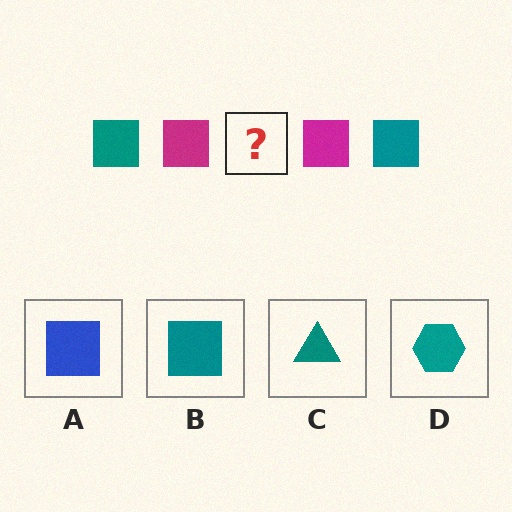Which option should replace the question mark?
Option B.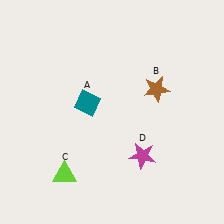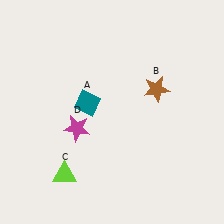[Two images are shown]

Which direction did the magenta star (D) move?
The magenta star (D) moved left.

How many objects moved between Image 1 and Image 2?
1 object moved between the two images.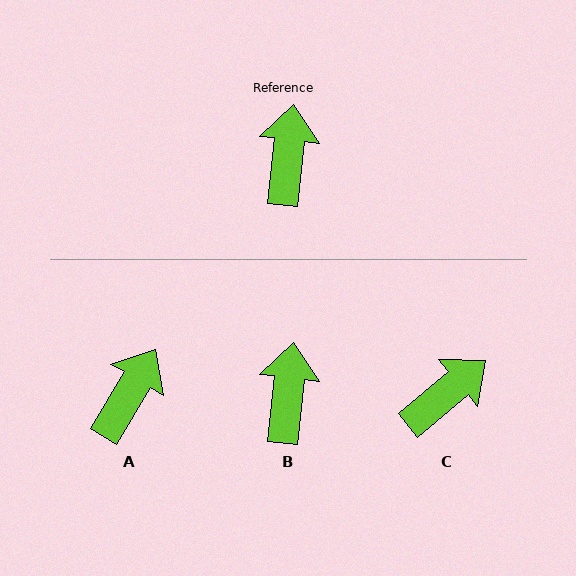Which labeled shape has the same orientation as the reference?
B.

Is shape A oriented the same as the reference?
No, it is off by about 24 degrees.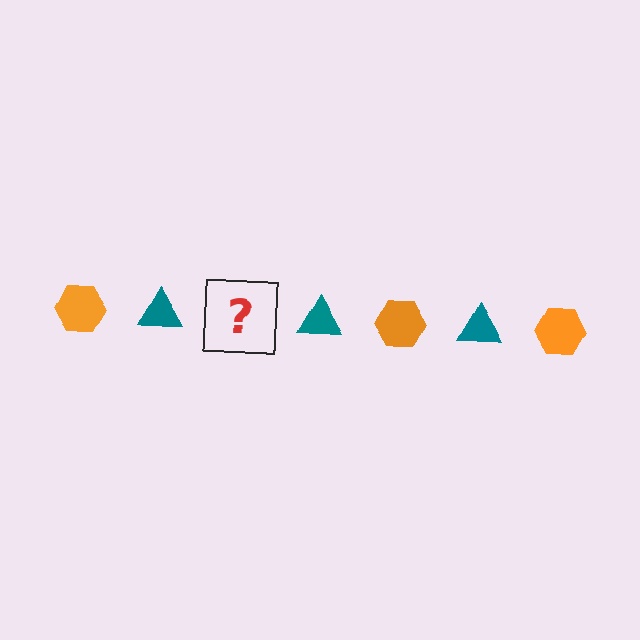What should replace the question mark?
The question mark should be replaced with an orange hexagon.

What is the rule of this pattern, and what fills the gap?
The rule is that the pattern alternates between orange hexagon and teal triangle. The gap should be filled with an orange hexagon.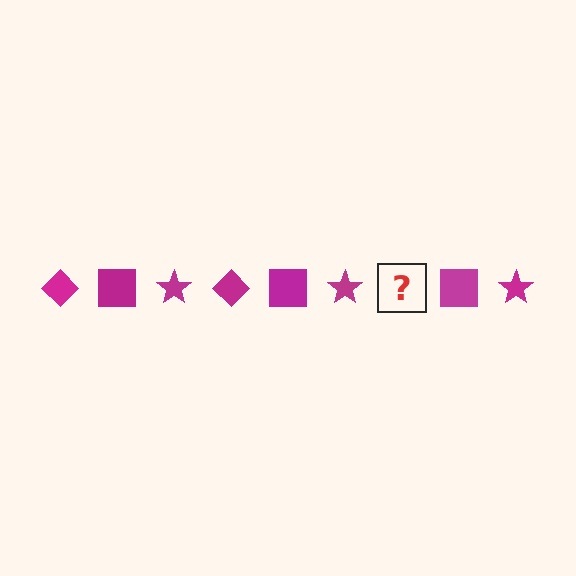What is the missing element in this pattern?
The missing element is a magenta diamond.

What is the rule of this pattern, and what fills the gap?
The rule is that the pattern cycles through diamond, square, star shapes in magenta. The gap should be filled with a magenta diamond.